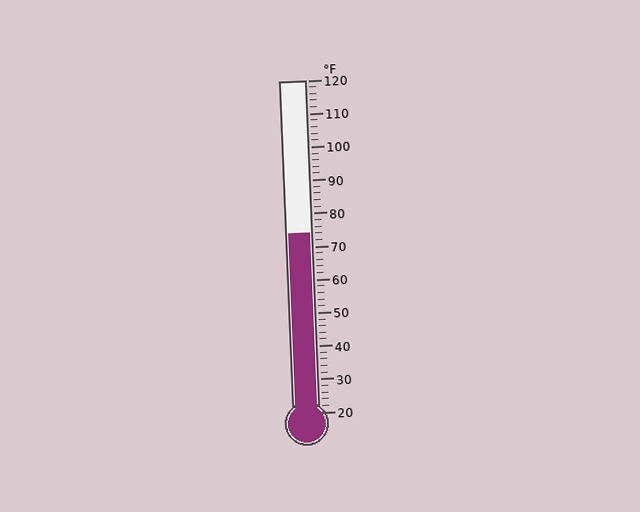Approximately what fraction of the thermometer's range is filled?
The thermometer is filled to approximately 55% of its range.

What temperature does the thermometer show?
The thermometer shows approximately 74°F.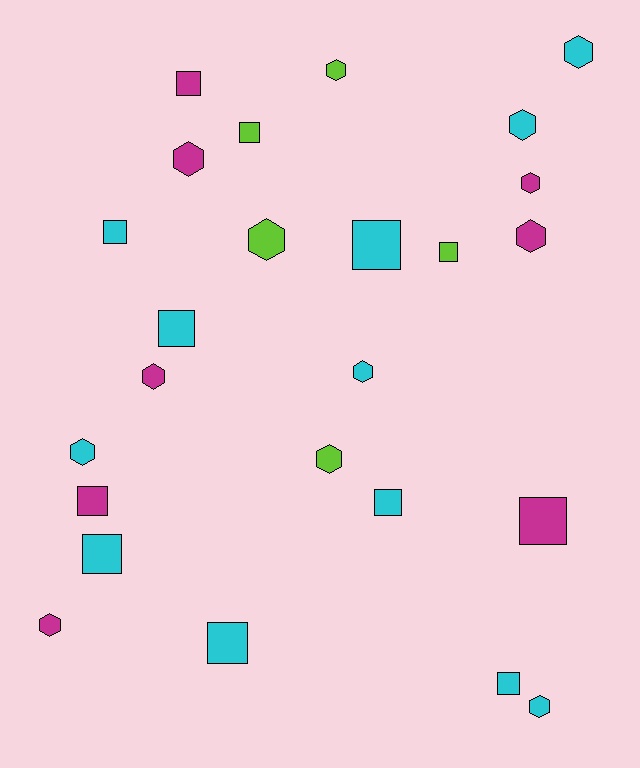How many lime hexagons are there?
There are 3 lime hexagons.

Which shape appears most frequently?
Hexagon, with 13 objects.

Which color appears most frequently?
Cyan, with 12 objects.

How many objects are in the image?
There are 25 objects.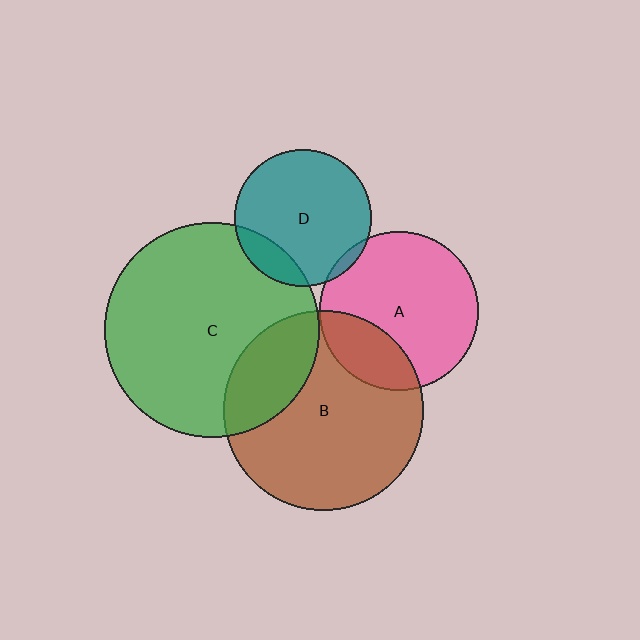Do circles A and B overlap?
Yes.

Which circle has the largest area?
Circle C (green).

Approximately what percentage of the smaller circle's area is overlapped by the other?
Approximately 25%.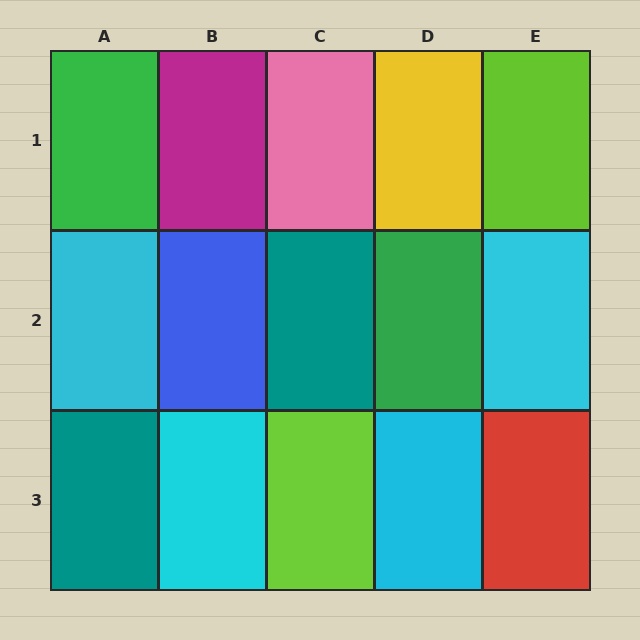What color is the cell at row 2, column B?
Blue.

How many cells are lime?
2 cells are lime.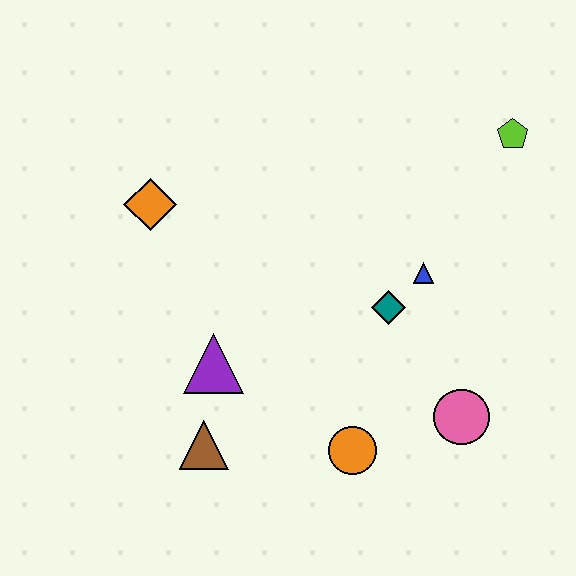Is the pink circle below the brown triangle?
No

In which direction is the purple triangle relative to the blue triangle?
The purple triangle is to the left of the blue triangle.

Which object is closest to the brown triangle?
The purple triangle is closest to the brown triangle.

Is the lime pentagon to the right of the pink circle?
Yes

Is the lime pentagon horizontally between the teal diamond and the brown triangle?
No